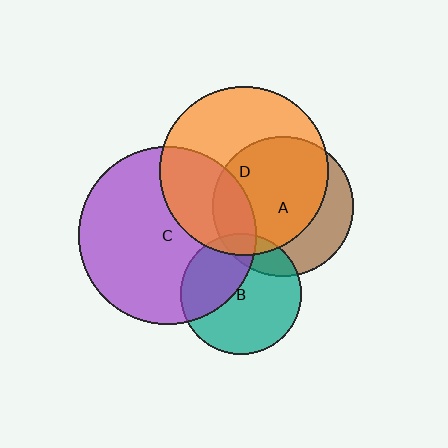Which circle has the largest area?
Circle C (purple).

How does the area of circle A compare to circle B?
Approximately 1.4 times.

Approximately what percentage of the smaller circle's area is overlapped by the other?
Approximately 40%.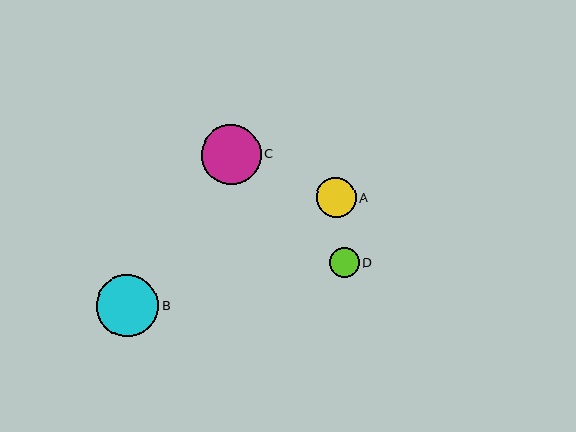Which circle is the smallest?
Circle D is the smallest with a size of approximately 30 pixels.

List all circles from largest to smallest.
From largest to smallest: B, C, A, D.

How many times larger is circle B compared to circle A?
Circle B is approximately 1.6 times the size of circle A.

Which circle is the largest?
Circle B is the largest with a size of approximately 62 pixels.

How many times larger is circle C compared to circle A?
Circle C is approximately 1.5 times the size of circle A.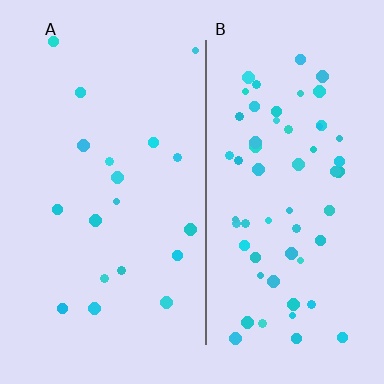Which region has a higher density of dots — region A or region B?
B (the right).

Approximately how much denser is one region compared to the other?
Approximately 3.1× — region B over region A.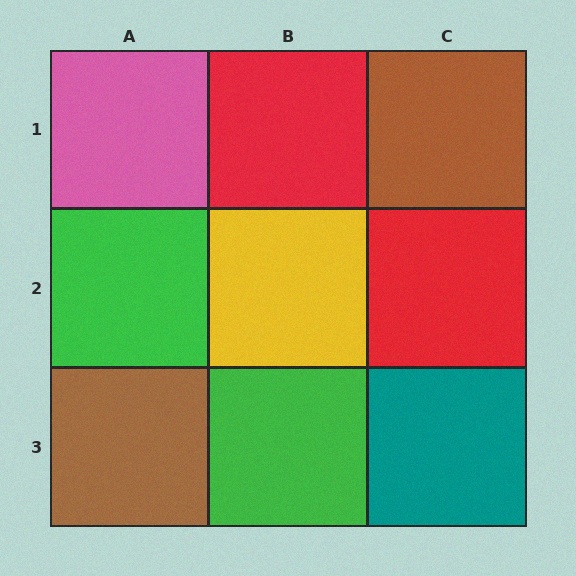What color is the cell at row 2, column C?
Red.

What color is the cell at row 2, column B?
Yellow.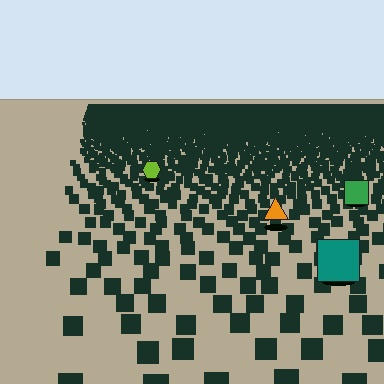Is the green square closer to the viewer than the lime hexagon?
Yes. The green square is closer — you can tell from the texture gradient: the ground texture is coarser near it.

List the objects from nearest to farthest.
From nearest to farthest: the teal square, the orange triangle, the green square, the lime hexagon.